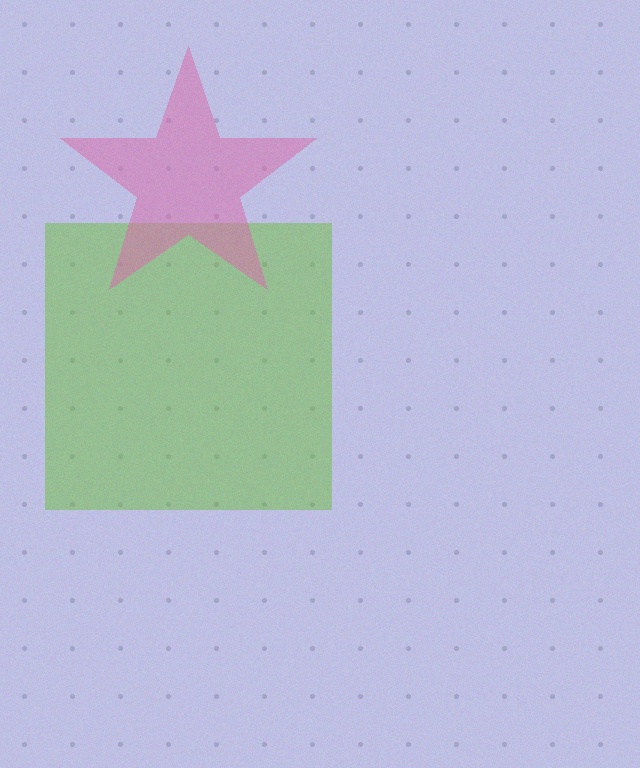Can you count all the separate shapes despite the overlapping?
Yes, there are 2 separate shapes.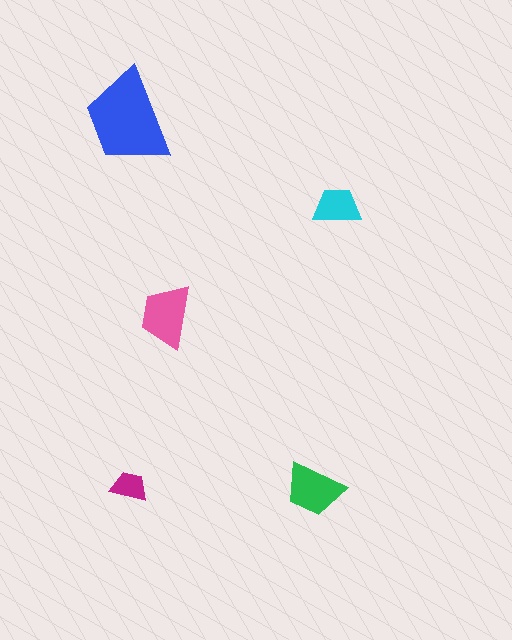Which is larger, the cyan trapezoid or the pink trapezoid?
The pink one.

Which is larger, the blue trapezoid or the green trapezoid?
The blue one.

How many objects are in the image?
There are 5 objects in the image.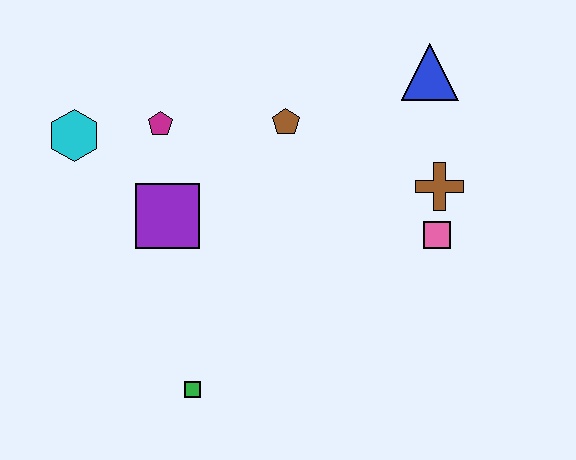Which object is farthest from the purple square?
The blue triangle is farthest from the purple square.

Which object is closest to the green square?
The purple square is closest to the green square.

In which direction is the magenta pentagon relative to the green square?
The magenta pentagon is above the green square.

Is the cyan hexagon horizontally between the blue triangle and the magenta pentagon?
No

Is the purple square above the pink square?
Yes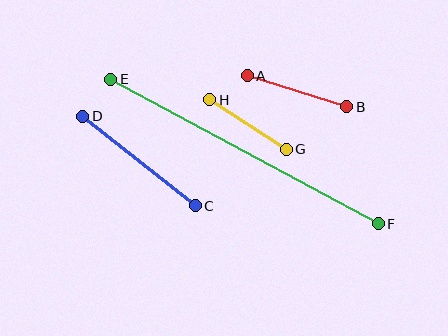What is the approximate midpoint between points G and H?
The midpoint is at approximately (248, 125) pixels.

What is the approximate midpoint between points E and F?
The midpoint is at approximately (245, 151) pixels.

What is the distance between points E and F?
The distance is approximately 304 pixels.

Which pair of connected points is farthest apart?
Points E and F are farthest apart.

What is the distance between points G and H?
The distance is approximately 91 pixels.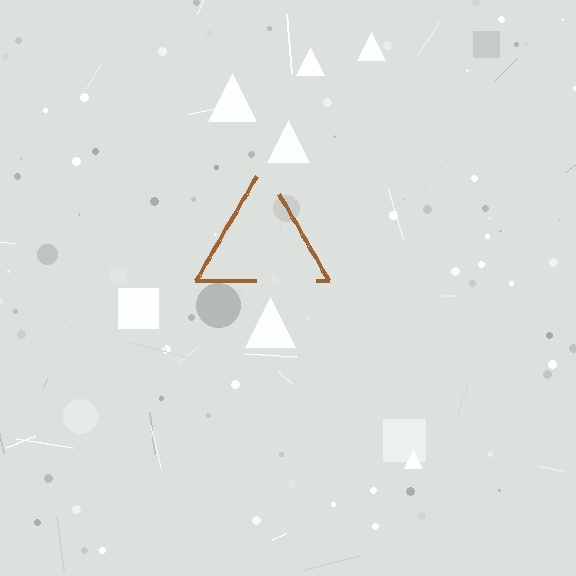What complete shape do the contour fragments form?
The contour fragments form a triangle.